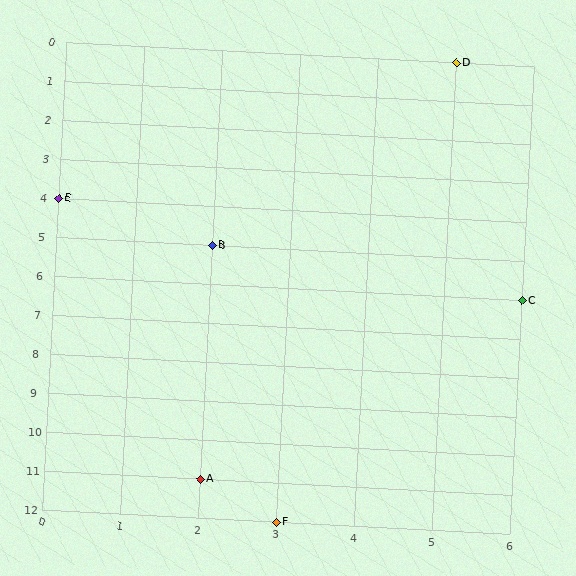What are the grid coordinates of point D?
Point D is at grid coordinates (5, 0).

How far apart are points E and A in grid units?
Points E and A are 2 columns and 7 rows apart (about 7.3 grid units diagonally).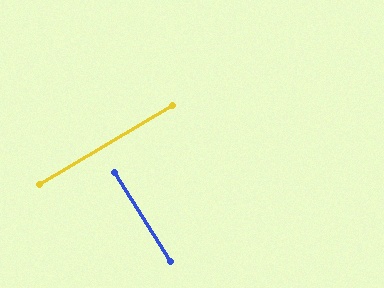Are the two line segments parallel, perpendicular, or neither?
Perpendicular — they meet at approximately 88°.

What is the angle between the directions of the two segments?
Approximately 88 degrees.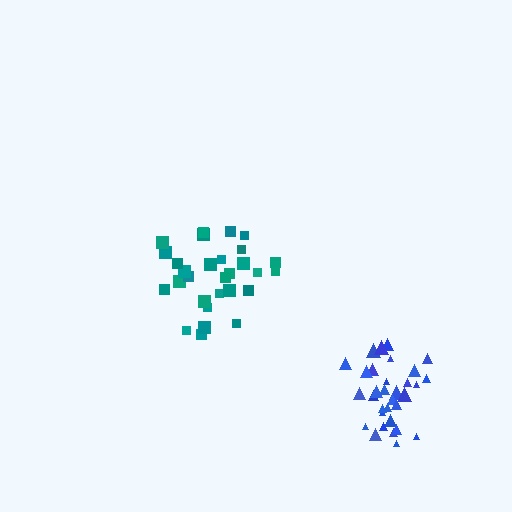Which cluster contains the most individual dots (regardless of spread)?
Blue (32).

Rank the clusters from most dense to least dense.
blue, teal.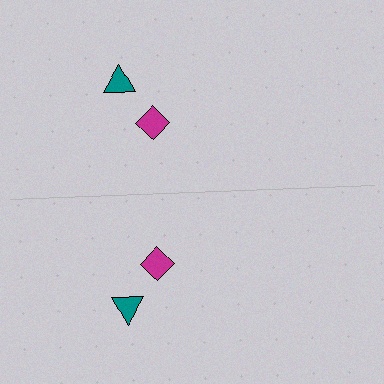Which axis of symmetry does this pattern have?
The pattern has a horizontal axis of symmetry running through the center of the image.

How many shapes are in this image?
There are 4 shapes in this image.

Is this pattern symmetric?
Yes, this pattern has bilateral (reflection) symmetry.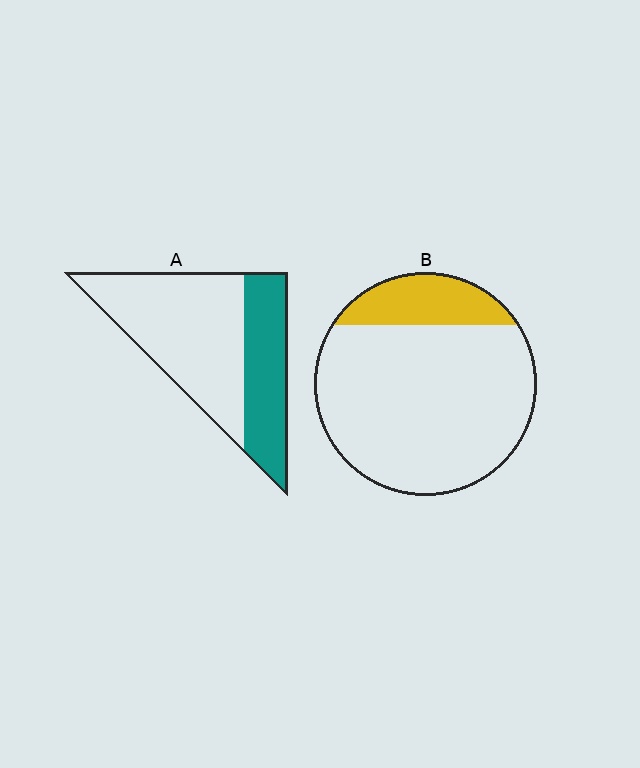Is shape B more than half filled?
No.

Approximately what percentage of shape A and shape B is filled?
A is approximately 35% and B is approximately 20%.